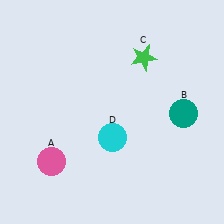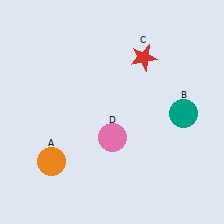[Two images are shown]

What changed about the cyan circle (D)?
In Image 1, D is cyan. In Image 2, it changed to pink.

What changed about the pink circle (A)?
In Image 1, A is pink. In Image 2, it changed to orange.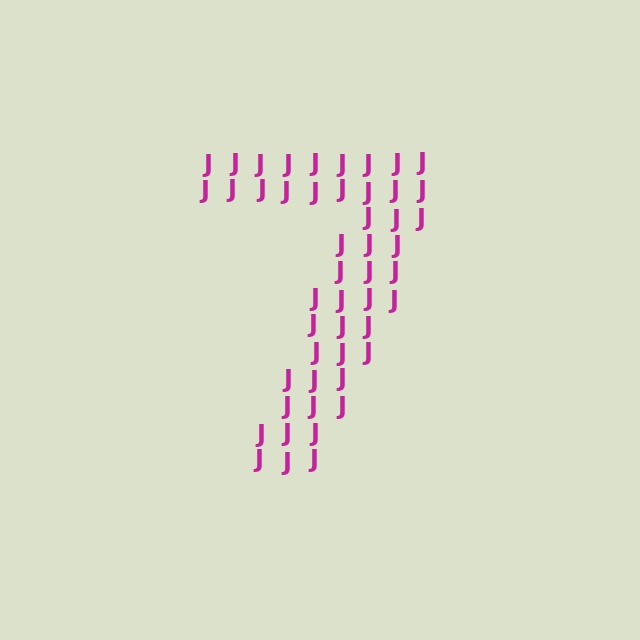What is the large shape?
The large shape is the digit 7.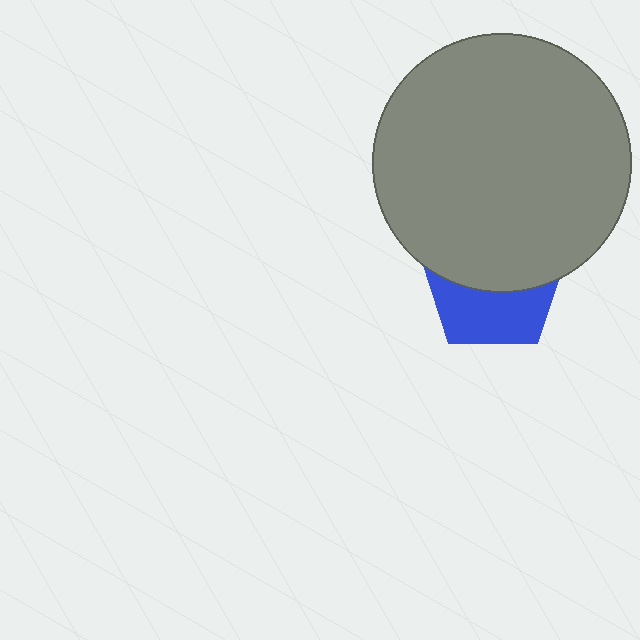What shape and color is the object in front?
The object in front is a gray circle.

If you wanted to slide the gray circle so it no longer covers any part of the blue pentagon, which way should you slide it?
Slide it up — that is the most direct way to separate the two shapes.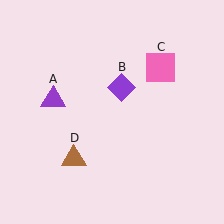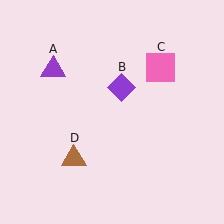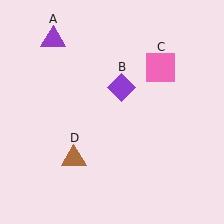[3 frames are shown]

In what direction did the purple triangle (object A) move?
The purple triangle (object A) moved up.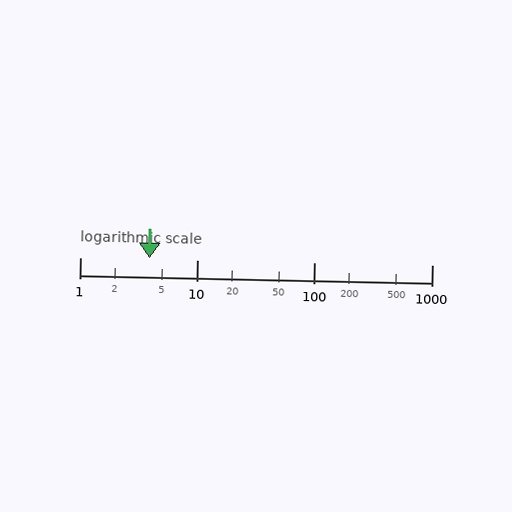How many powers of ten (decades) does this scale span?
The scale spans 3 decades, from 1 to 1000.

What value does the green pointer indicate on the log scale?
The pointer indicates approximately 3.9.